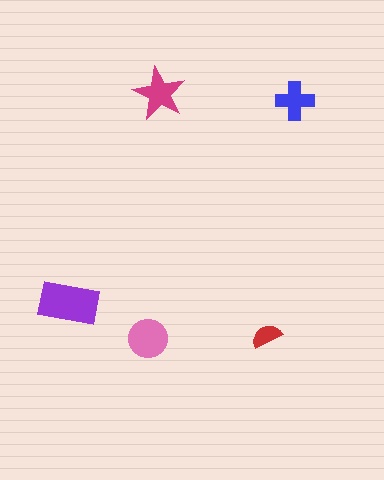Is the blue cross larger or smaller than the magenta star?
Smaller.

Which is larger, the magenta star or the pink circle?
The pink circle.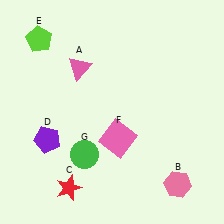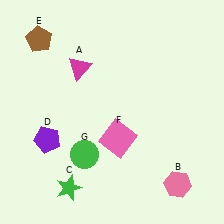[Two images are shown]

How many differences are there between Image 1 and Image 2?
There are 3 differences between the two images.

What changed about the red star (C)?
In Image 1, C is red. In Image 2, it changed to green.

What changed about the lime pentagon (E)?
In Image 1, E is lime. In Image 2, it changed to brown.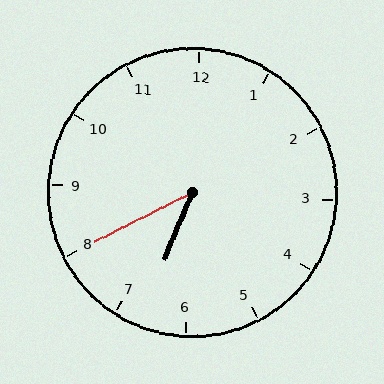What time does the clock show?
6:40.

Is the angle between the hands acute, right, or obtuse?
It is acute.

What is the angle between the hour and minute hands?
Approximately 40 degrees.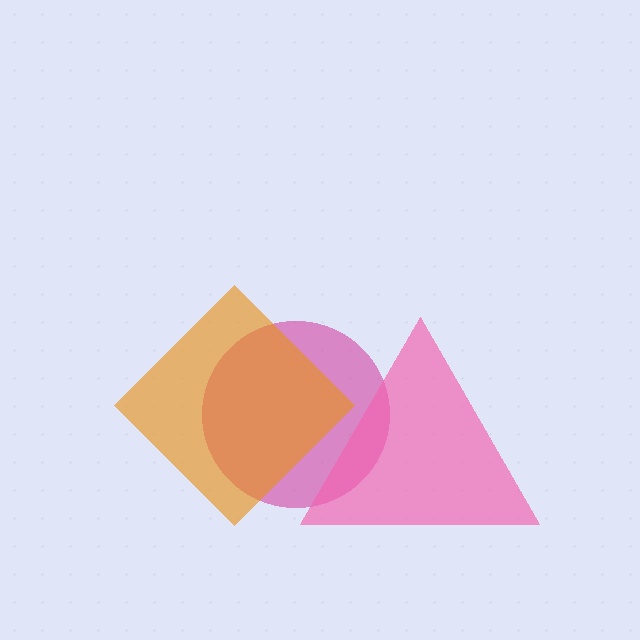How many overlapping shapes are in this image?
There are 3 overlapping shapes in the image.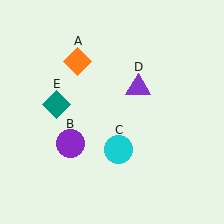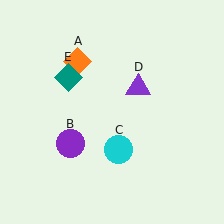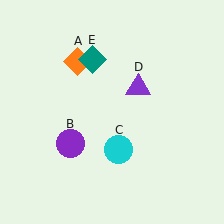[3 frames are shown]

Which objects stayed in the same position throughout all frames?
Orange diamond (object A) and purple circle (object B) and cyan circle (object C) and purple triangle (object D) remained stationary.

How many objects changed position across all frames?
1 object changed position: teal diamond (object E).